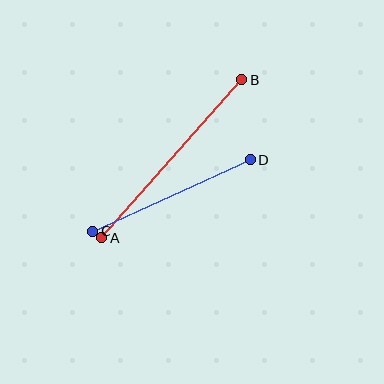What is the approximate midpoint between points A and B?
The midpoint is at approximately (172, 159) pixels.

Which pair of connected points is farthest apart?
Points A and B are farthest apart.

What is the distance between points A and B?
The distance is approximately 211 pixels.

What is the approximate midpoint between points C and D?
The midpoint is at approximately (172, 195) pixels.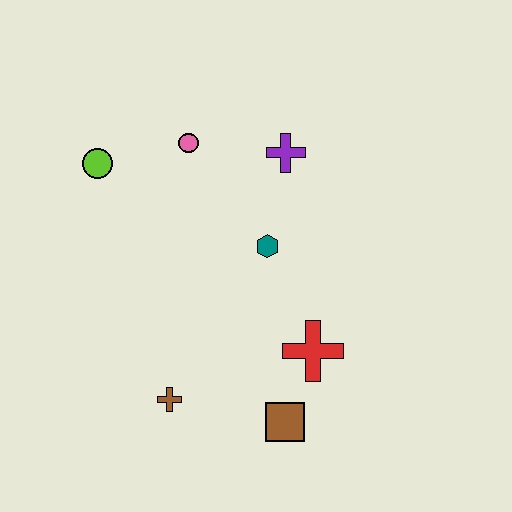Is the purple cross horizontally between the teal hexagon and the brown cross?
No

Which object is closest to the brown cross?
The brown square is closest to the brown cross.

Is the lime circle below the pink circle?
Yes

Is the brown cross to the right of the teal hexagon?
No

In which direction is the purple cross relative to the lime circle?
The purple cross is to the right of the lime circle.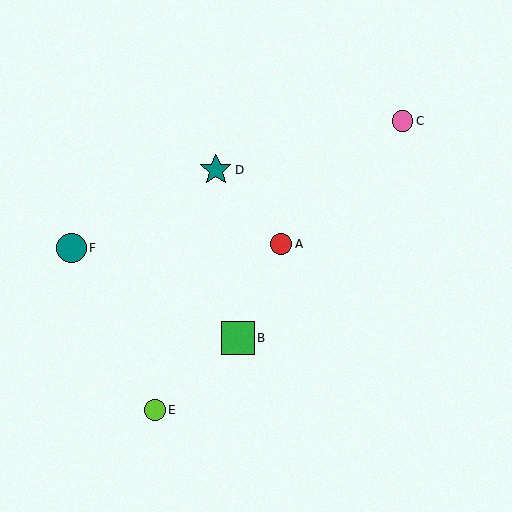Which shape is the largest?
The green square (labeled B) is the largest.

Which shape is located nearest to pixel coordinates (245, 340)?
The green square (labeled B) at (238, 338) is nearest to that location.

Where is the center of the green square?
The center of the green square is at (238, 338).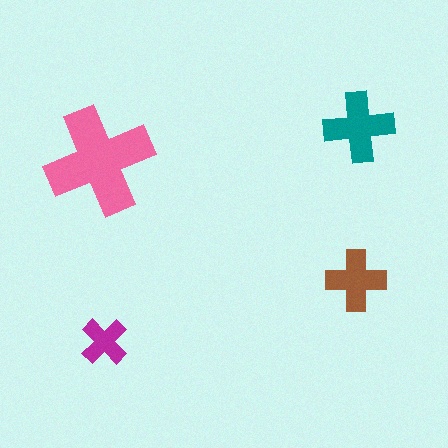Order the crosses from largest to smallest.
the pink one, the teal one, the brown one, the magenta one.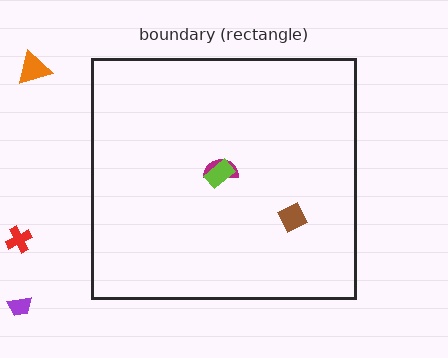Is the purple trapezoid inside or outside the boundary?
Outside.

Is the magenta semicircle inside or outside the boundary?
Inside.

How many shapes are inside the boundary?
3 inside, 3 outside.